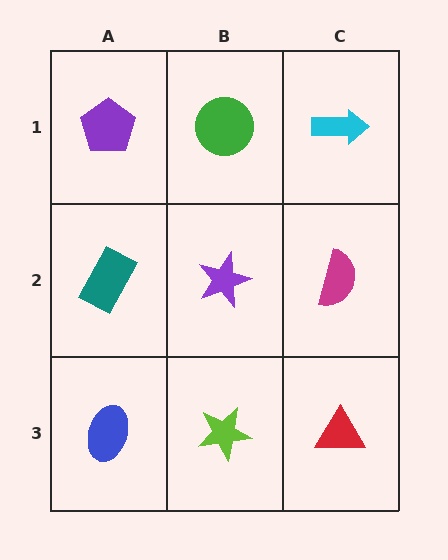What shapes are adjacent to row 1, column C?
A magenta semicircle (row 2, column C), a green circle (row 1, column B).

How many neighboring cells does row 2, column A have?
3.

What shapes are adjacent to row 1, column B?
A purple star (row 2, column B), a purple pentagon (row 1, column A), a cyan arrow (row 1, column C).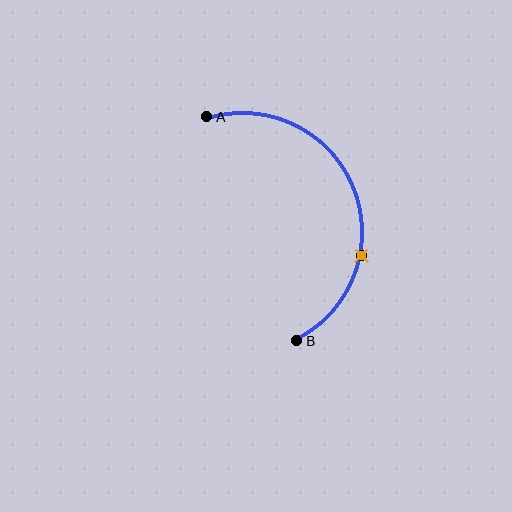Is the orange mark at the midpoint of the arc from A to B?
No. The orange mark lies on the arc but is closer to endpoint B. The arc midpoint would be at the point on the curve equidistant along the arc from both A and B.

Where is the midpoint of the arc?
The arc midpoint is the point on the curve farthest from the straight line joining A and B. It sits to the right of that line.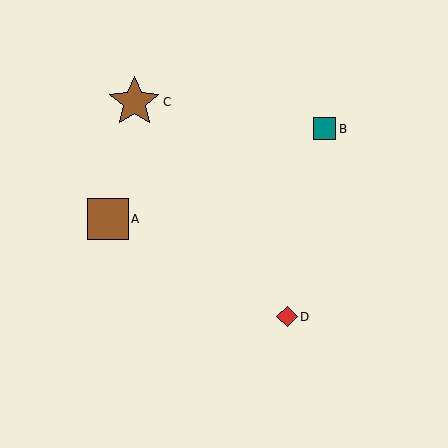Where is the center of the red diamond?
The center of the red diamond is at (287, 317).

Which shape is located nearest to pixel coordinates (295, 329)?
The red diamond (labeled D) at (287, 317) is nearest to that location.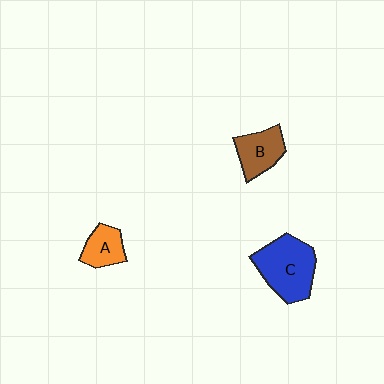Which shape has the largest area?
Shape C (blue).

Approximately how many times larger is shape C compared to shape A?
Approximately 2.1 times.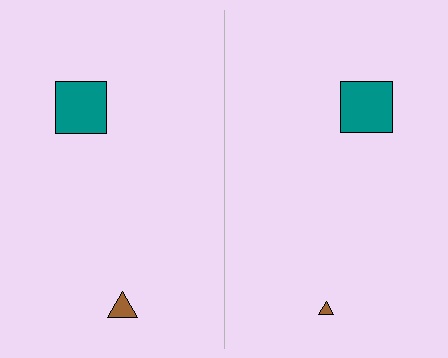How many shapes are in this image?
There are 4 shapes in this image.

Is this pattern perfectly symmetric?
No, the pattern is not perfectly symmetric. The brown triangle on the right side has a different size than its mirror counterpart.